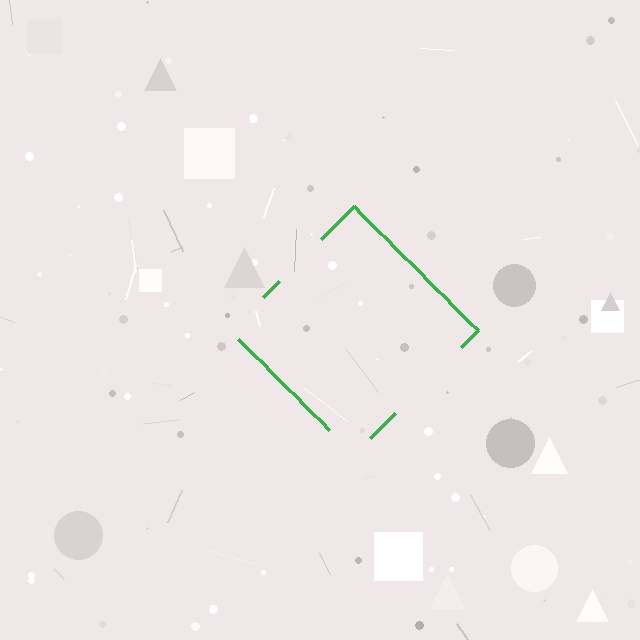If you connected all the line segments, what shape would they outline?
They would outline a diamond.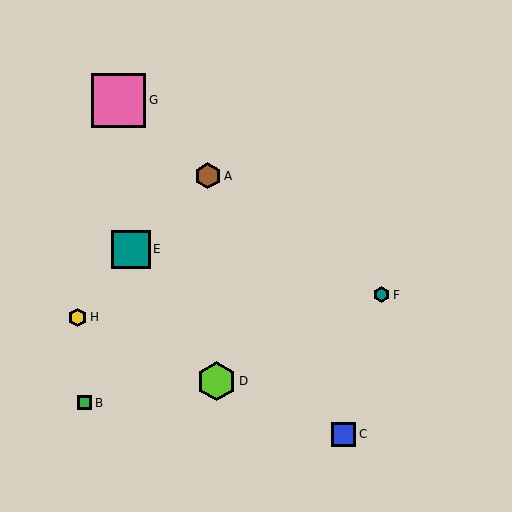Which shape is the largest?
The pink square (labeled G) is the largest.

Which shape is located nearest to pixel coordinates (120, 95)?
The pink square (labeled G) at (119, 100) is nearest to that location.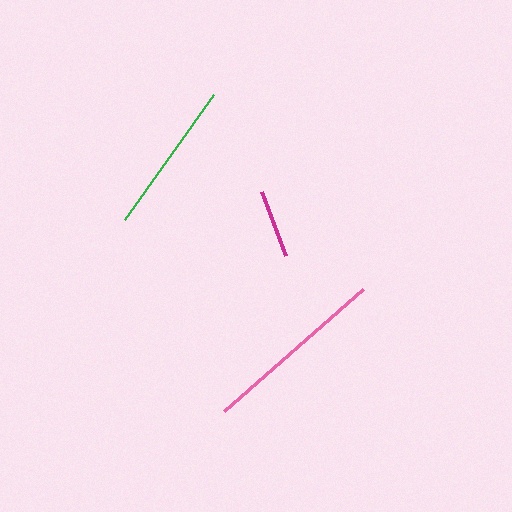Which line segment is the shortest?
The magenta line is the shortest at approximately 68 pixels.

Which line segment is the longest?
The pink line is the longest at approximately 184 pixels.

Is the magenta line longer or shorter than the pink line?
The pink line is longer than the magenta line.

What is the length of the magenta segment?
The magenta segment is approximately 68 pixels long.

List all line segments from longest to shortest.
From longest to shortest: pink, green, magenta.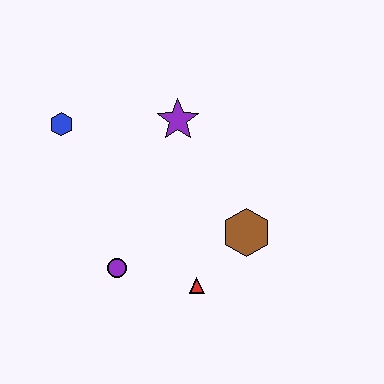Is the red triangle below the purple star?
Yes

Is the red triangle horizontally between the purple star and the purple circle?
No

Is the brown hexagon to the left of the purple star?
No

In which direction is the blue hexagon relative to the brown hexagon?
The blue hexagon is to the left of the brown hexagon.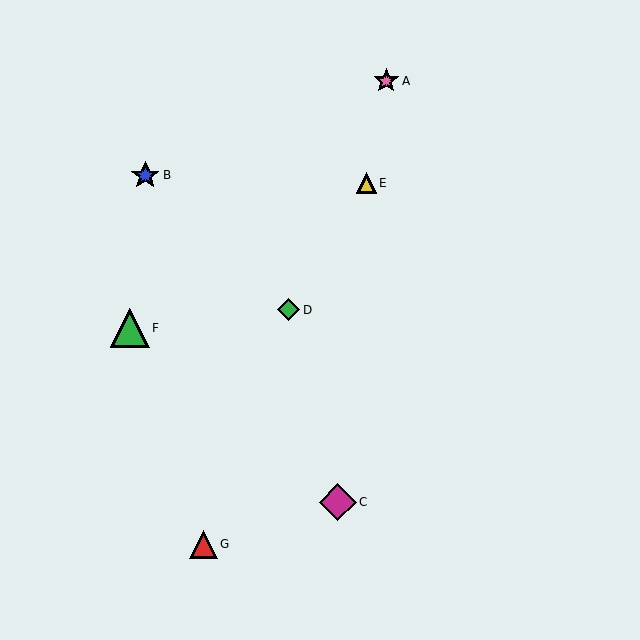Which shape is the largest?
The green triangle (labeled F) is the largest.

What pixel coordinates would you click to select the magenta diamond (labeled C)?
Click at (338, 502) to select the magenta diamond C.